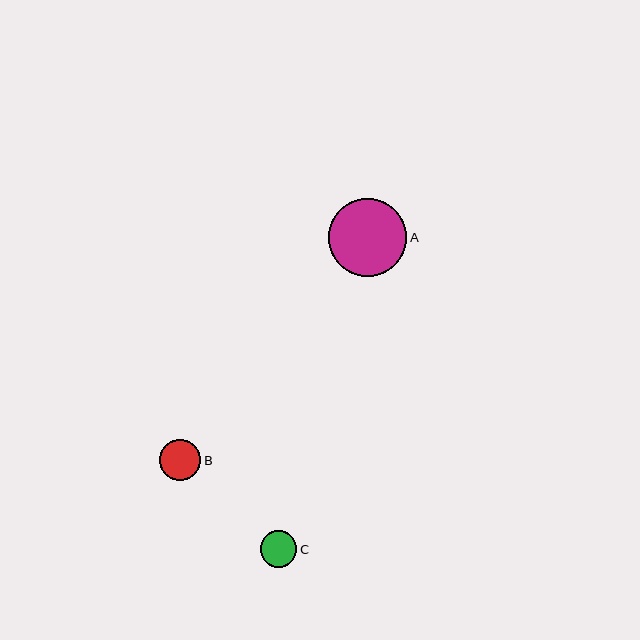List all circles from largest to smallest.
From largest to smallest: A, B, C.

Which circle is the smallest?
Circle C is the smallest with a size of approximately 36 pixels.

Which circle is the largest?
Circle A is the largest with a size of approximately 78 pixels.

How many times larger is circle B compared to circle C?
Circle B is approximately 1.1 times the size of circle C.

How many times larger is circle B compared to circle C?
Circle B is approximately 1.1 times the size of circle C.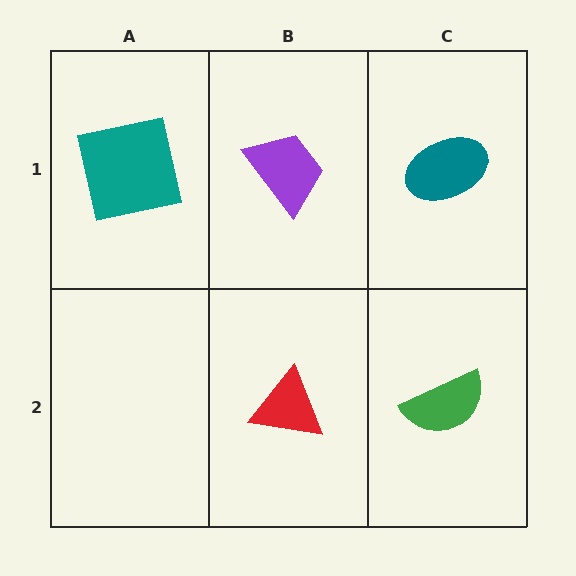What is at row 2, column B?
A red triangle.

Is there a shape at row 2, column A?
No, that cell is empty.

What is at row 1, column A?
A teal square.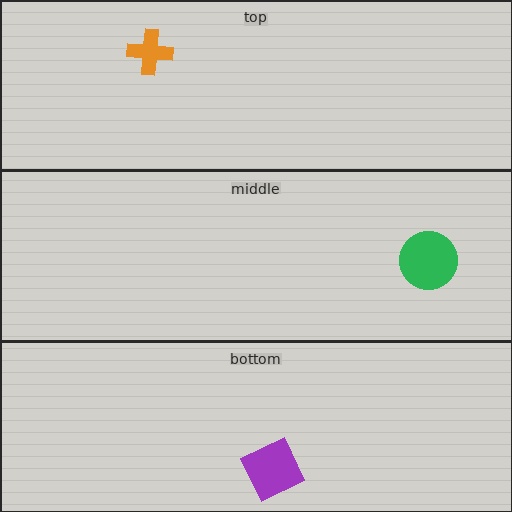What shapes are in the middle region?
The green circle.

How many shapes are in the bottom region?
1.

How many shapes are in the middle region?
1.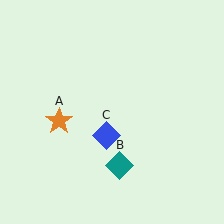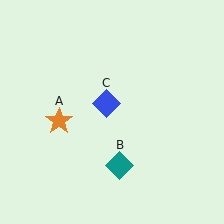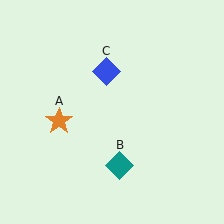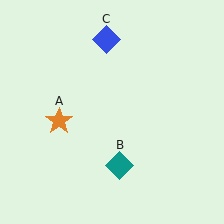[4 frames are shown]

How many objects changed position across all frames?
1 object changed position: blue diamond (object C).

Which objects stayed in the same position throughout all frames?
Orange star (object A) and teal diamond (object B) remained stationary.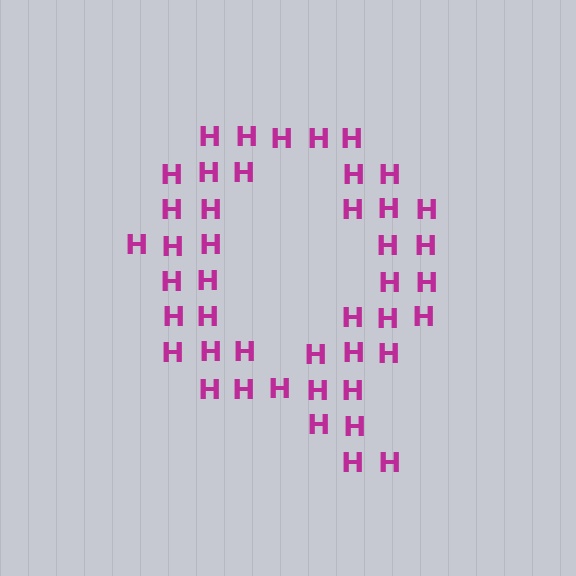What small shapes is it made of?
It is made of small letter H's.